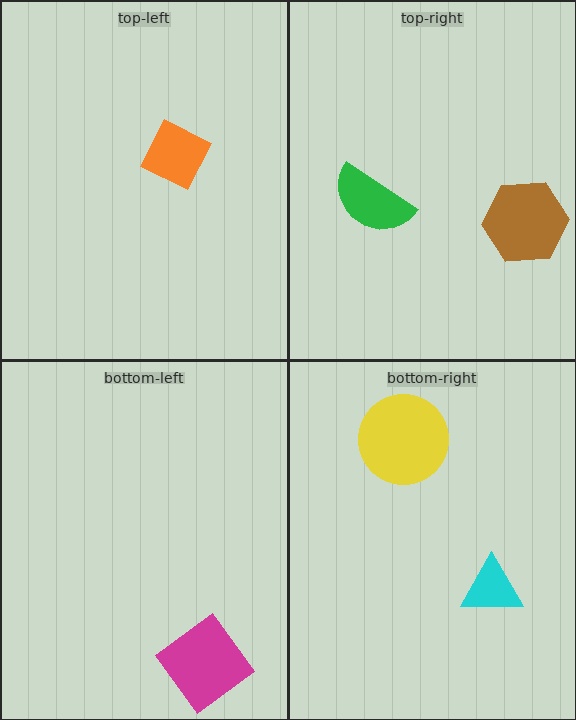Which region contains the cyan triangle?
The bottom-right region.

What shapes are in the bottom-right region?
The cyan triangle, the yellow circle.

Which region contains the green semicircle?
The top-right region.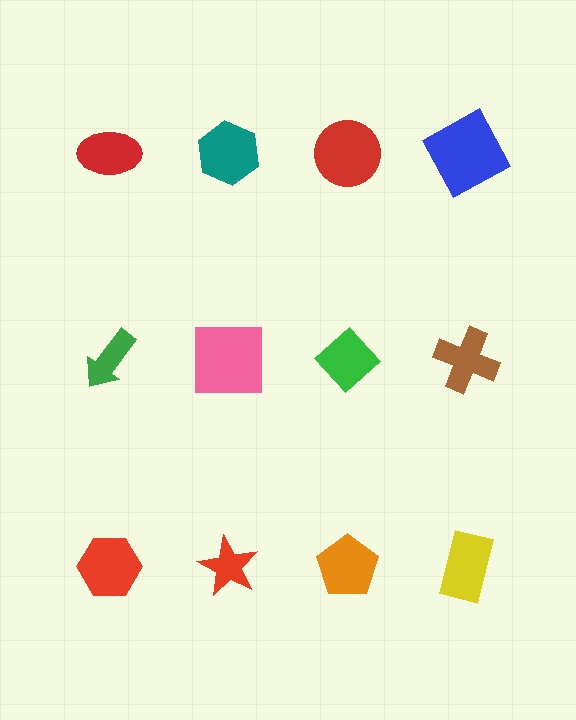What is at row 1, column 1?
A red ellipse.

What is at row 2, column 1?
A green arrow.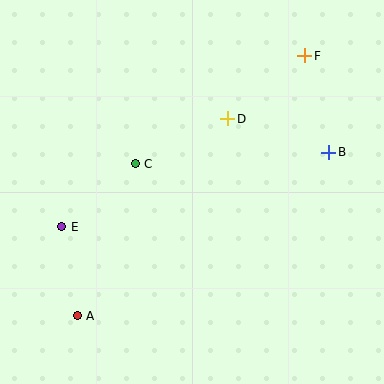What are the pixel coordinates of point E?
Point E is at (62, 227).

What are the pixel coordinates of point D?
Point D is at (228, 119).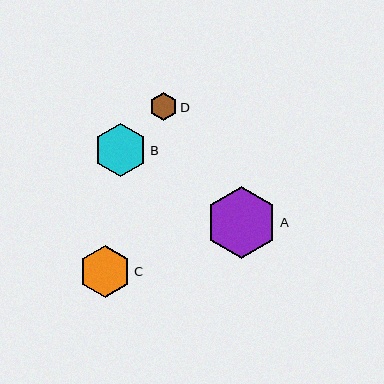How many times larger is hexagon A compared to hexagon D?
Hexagon A is approximately 2.6 times the size of hexagon D.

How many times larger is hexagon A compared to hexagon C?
Hexagon A is approximately 1.4 times the size of hexagon C.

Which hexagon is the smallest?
Hexagon D is the smallest with a size of approximately 28 pixels.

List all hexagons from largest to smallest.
From largest to smallest: A, B, C, D.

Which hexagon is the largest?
Hexagon A is the largest with a size of approximately 72 pixels.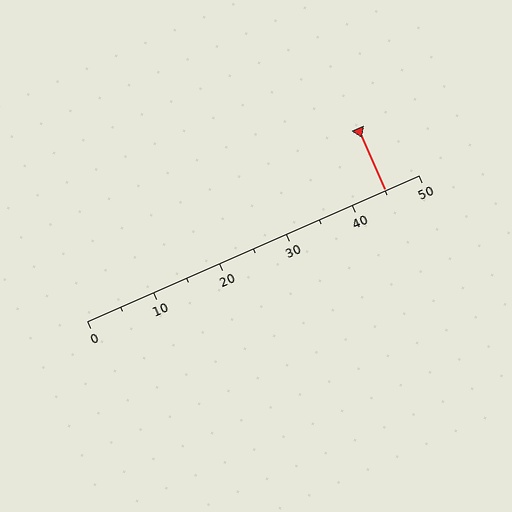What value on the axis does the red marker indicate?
The marker indicates approximately 45.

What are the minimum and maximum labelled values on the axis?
The axis runs from 0 to 50.